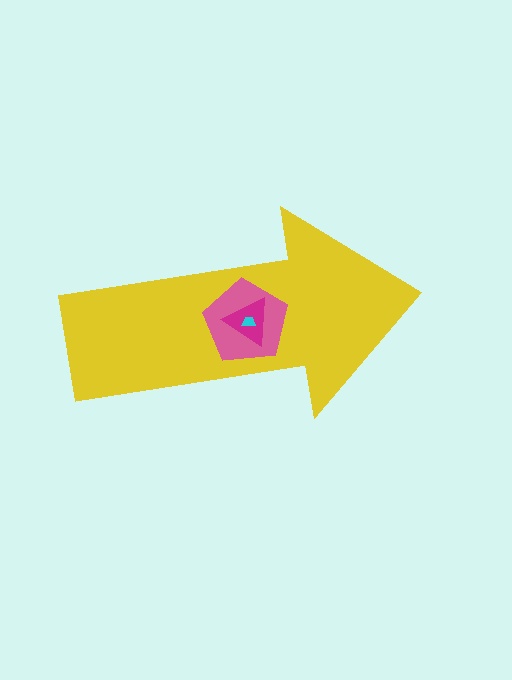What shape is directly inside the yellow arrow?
The pink pentagon.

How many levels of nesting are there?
4.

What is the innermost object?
The cyan trapezoid.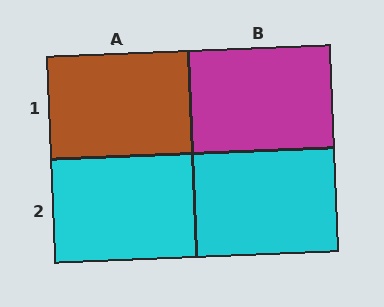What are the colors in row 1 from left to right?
Brown, magenta.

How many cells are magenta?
1 cell is magenta.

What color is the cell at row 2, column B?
Cyan.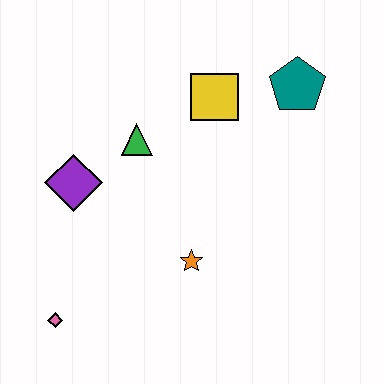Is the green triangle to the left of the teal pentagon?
Yes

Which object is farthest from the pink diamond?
The teal pentagon is farthest from the pink diamond.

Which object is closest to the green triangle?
The purple diamond is closest to the green triangle.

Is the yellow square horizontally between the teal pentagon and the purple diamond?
Yes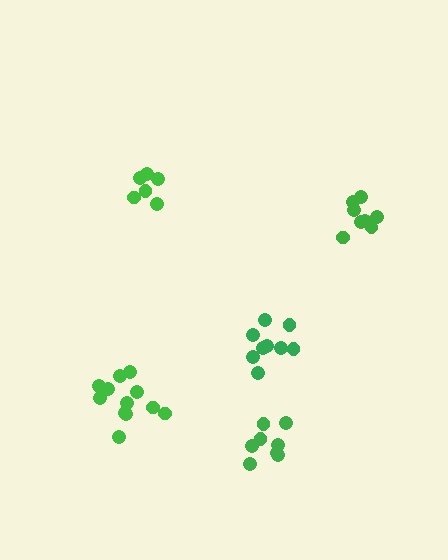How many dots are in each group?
Group 1: 8 dots, Group 2: 12 dots, Group 3: 6 dots, Group 4: 8 dots, Group 5: 9 dots (43 total).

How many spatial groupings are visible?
There are 5 spatial groupings.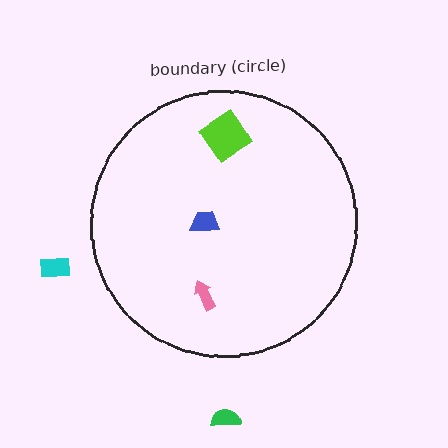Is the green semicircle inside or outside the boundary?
Outside.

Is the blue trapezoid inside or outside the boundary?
Inside.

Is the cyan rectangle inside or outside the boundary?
Outside.